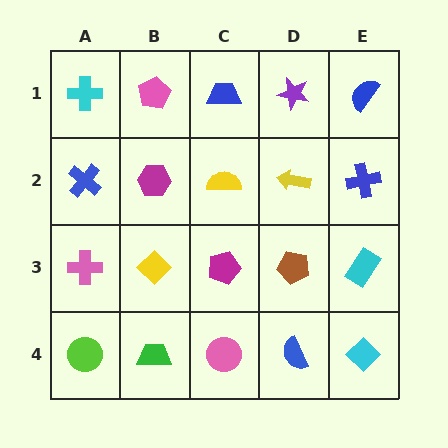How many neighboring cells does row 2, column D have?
4.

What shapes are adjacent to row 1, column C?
A yellow semicircle (row 2, column C), a pink pentagon (row 1, column B), a purple star (row 1, column D).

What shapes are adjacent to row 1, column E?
A blue cross (row 2, column E), a purple star (row 1, column D).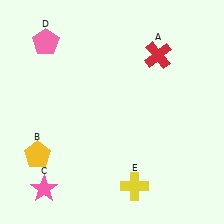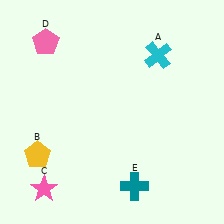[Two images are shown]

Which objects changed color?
A changed from red to cyan. E changed from yellow to teal.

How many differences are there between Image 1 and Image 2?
There are 2 differences between the two images.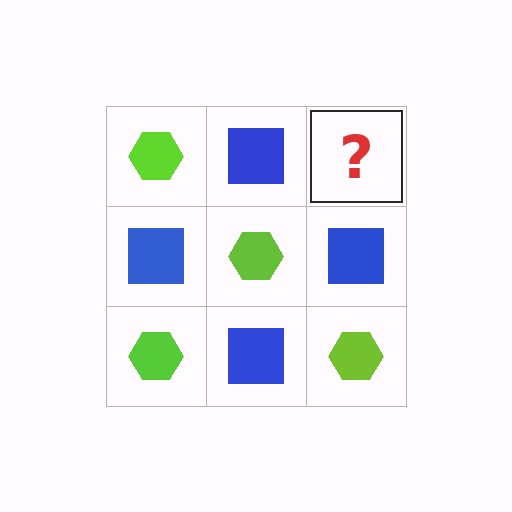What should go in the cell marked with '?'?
The missing cell should contain a lime hexagon.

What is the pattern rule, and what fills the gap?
The rule is that it alternates lime hexagon and blue square in a checkerboard pattern. The gap should be filled with a lime hexagon.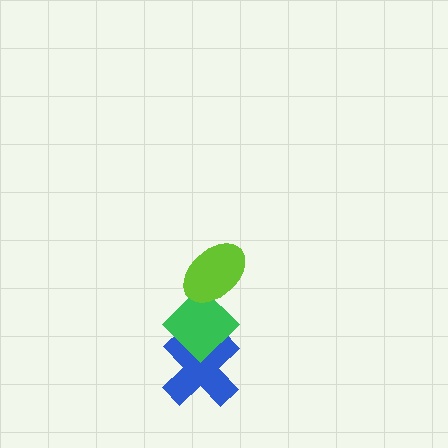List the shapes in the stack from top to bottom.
From top to bottom: the lime ellipse, the green diamond, the blue cross.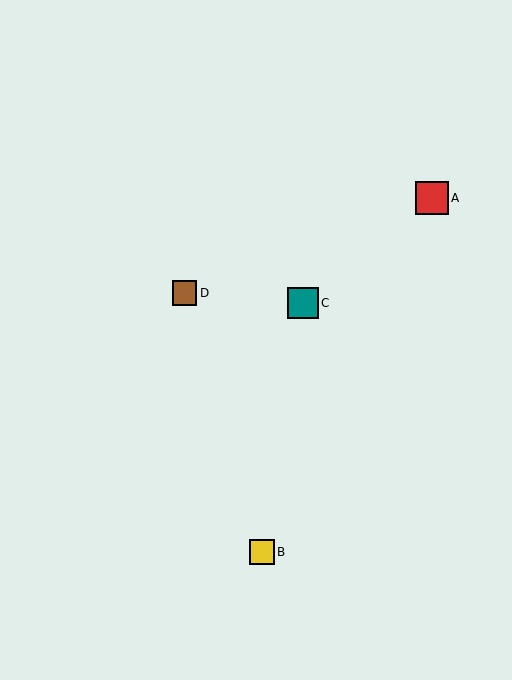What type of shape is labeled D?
Shape D is a brown square.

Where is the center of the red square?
The center of the red square is at (432, 198).